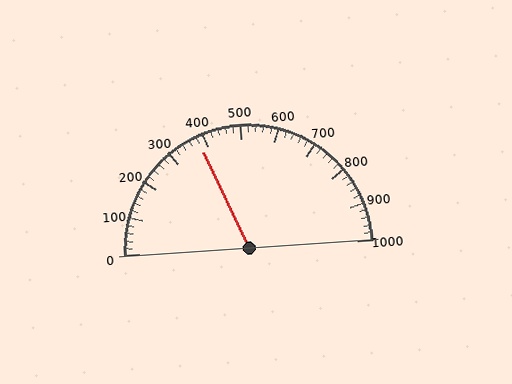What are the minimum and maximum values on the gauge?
The gauge ranges from 0 to 1000.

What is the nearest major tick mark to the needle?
The nearest major tick mark is 400.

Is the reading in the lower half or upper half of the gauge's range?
The reading is in the lower half of the range (0 to 1000).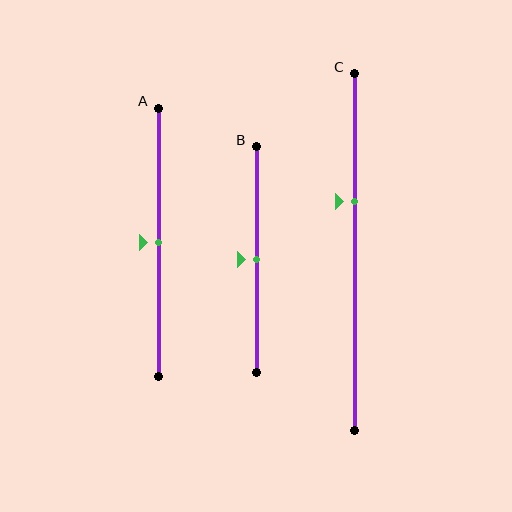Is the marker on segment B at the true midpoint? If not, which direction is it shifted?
Yes, the marker on segment B is at the true midpoint.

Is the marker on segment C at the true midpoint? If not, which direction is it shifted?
No, the marker on segment C is shifted upward by about 14% of the segment length.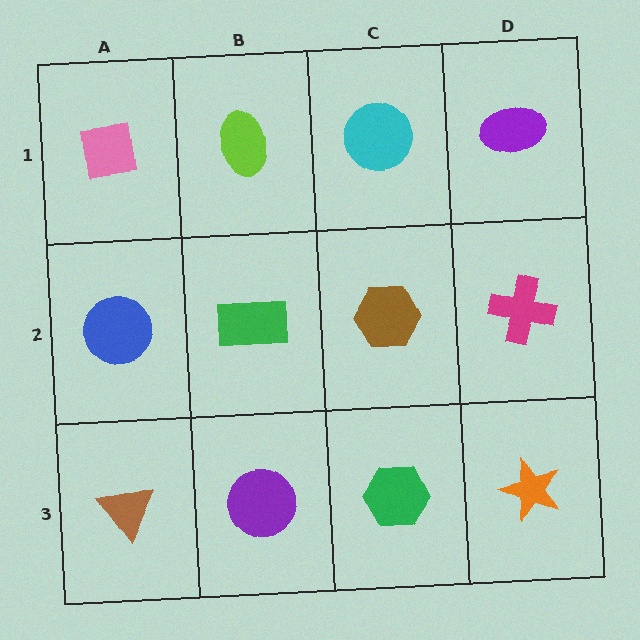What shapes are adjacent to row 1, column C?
A brown hexagon (row 2, column C), a lime ellipse (row 1, column B), a purple ellipse (row 1, column D).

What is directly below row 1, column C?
A brown hexagon.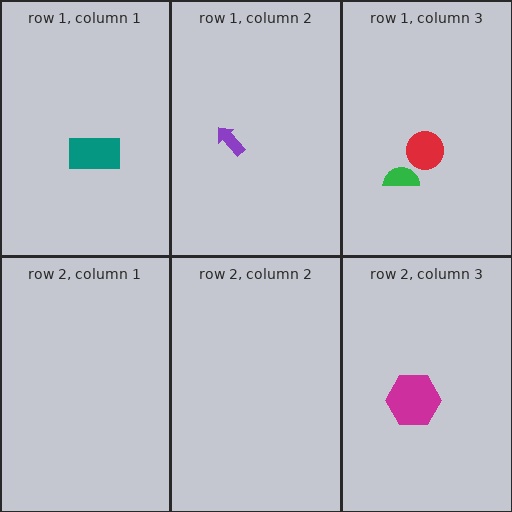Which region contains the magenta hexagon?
The row 2, column 3 region.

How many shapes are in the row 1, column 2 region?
1.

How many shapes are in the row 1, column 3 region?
2.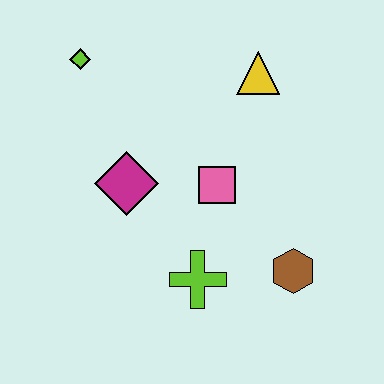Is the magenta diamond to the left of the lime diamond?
No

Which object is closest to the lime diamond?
The magenta diamond is closest to the lime diamond.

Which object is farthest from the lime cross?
The lime diamond is farthest from the lime cross.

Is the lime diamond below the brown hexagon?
No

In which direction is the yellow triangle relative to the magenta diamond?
The yellow triangle is to the right of the magenta diamond.